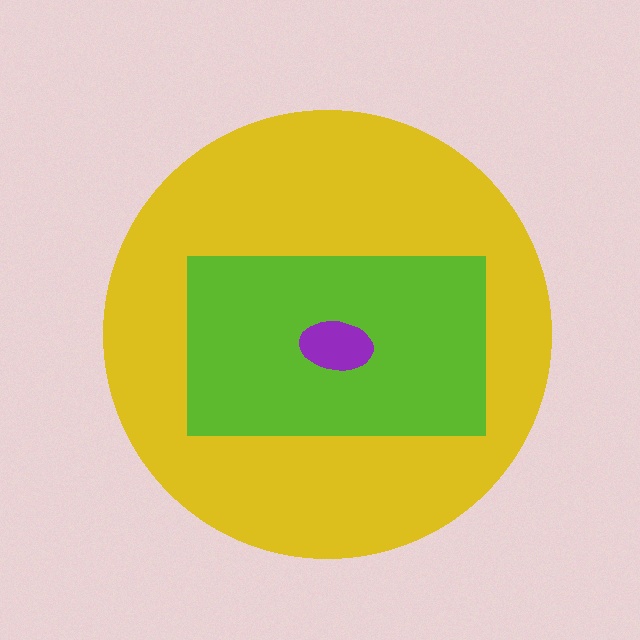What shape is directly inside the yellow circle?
The lime rectangle.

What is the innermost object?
The purple ellipse.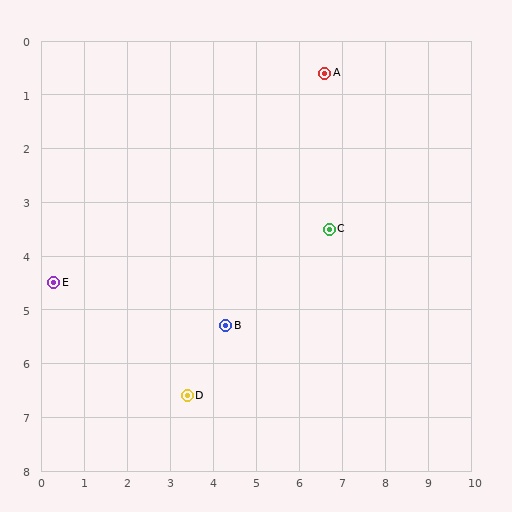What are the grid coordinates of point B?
Point B is at approximately (4.3, 5.3).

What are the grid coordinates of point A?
Point A is at approximately (6.6, 0.6).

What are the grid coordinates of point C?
Point C is at approximately (6.7, 3.5).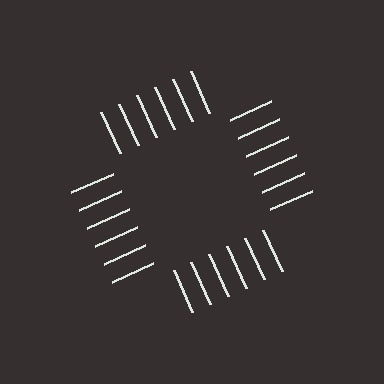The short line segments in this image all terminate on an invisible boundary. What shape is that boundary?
An illusory square — the line segments terminate on its edges but no continuous stroke is drawn.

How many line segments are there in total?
24 — 6 along each of the 4 edges.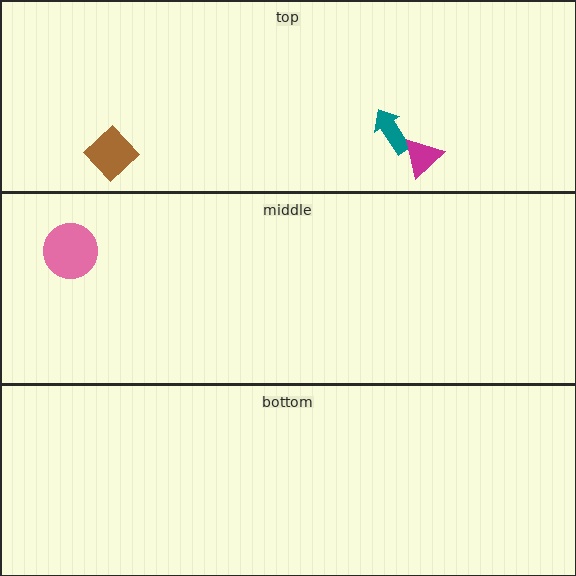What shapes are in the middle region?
The pink circle.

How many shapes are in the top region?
3.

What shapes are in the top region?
The teal arrow, the brown diamond, the magenta triangle.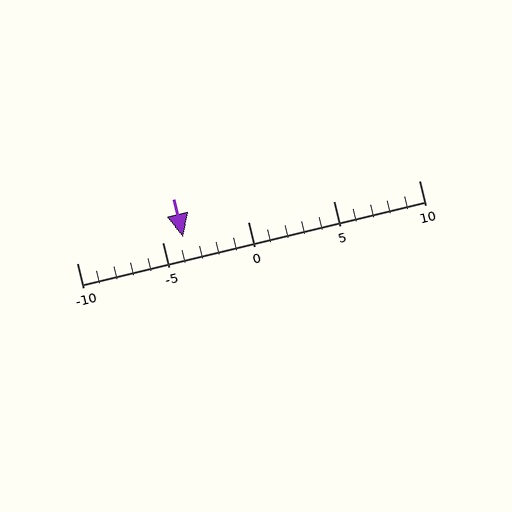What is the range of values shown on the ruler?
The ruler shows values from -10 to 10.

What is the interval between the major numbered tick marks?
The major tick marks are spaced 5 units apart.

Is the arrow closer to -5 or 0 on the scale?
The arrow is closer to -5.